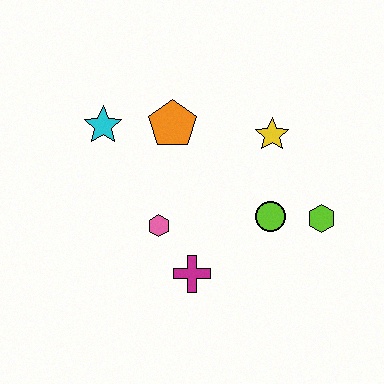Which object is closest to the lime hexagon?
The lime circle is closest to the lime hexagon.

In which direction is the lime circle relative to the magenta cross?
The lime circle is to the right of the magenta cross.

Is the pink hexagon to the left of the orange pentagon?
Yes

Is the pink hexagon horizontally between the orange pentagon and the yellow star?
No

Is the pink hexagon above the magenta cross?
Yes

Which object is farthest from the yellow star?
The cyan star is farthest from the yellow star.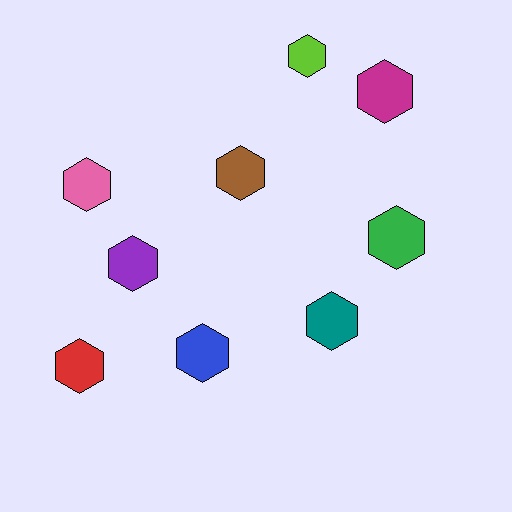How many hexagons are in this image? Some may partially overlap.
There are 9 hexagons.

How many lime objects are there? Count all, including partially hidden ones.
There is 1 lime object.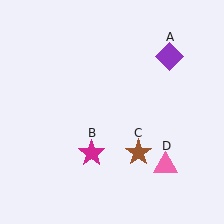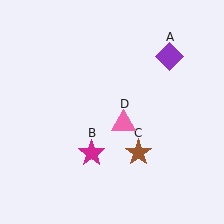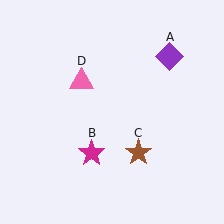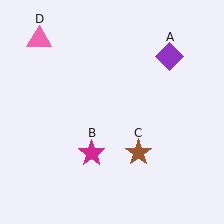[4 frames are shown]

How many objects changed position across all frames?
1 object changed position: pink triangle (object D).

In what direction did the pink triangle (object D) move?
The pink triangle (object D) moved up and to the left.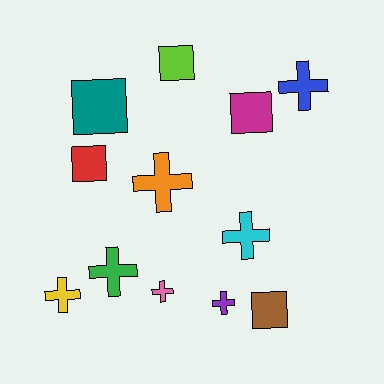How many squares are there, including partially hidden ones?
There are 5 squares.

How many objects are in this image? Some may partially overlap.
There are 12 objects.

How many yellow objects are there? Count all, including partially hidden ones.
There is 1 yellow object.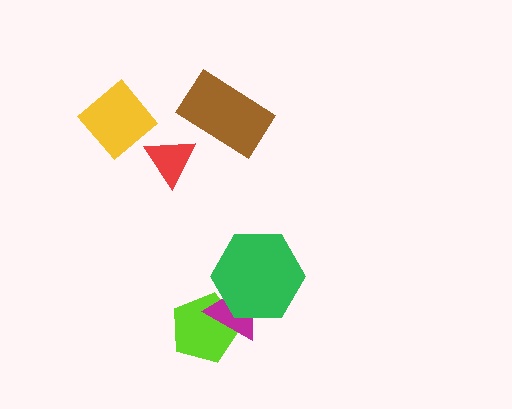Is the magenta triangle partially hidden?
Yes, it is partially covered by another shape.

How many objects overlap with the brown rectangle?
0 objects overlap with the brown rectangle.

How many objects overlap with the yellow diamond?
0 objects overlap with the yellow diamond.